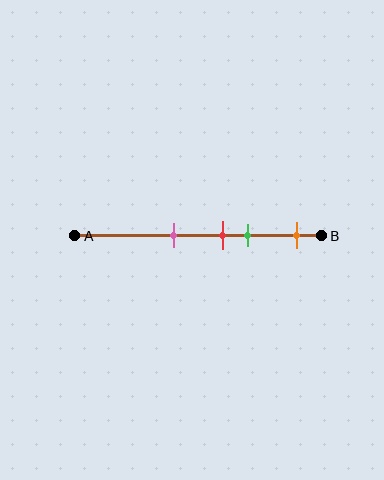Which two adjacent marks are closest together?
The red and green marks are the closest adjacent pair.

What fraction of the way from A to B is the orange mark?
The orange mark is approximately 90% (0.9) of the way from A to B.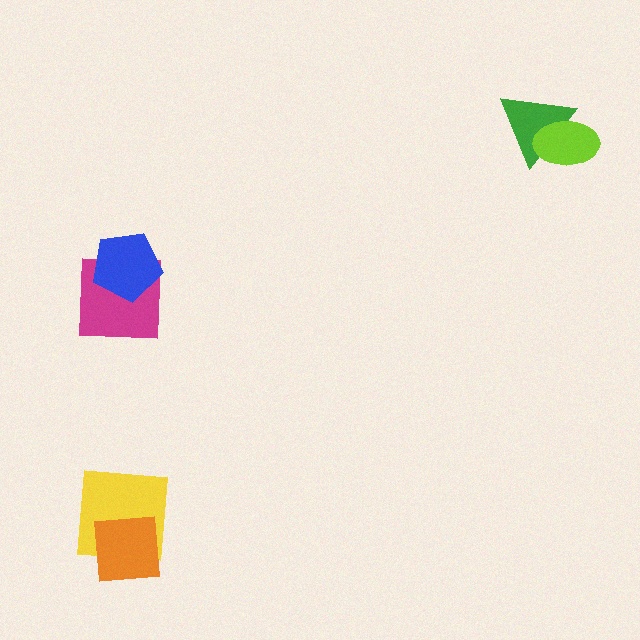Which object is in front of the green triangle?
The lime ellipse is in front of the green triangle.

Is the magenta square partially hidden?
Yes, it is partially covered by another shape.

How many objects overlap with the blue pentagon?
1 object overlaps with the blue pentagon.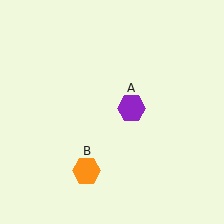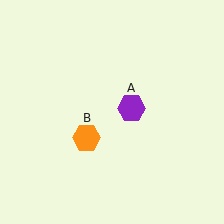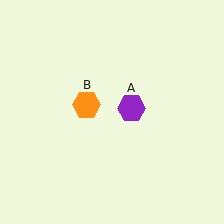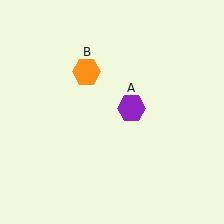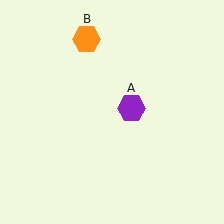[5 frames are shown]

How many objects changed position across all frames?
1 object changed position: orange hexagon (object B).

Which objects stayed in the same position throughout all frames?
Purple hexagon (object A) remained stationary.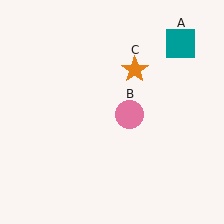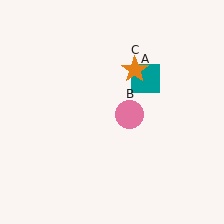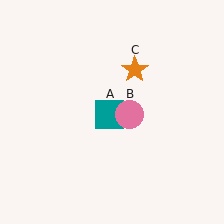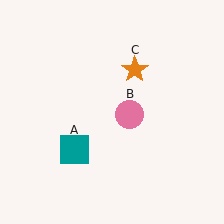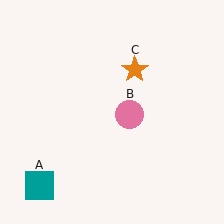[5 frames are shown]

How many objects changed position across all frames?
1 object changed position: teal square (object A).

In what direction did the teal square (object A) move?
The teal square (object A) moved down and to the left.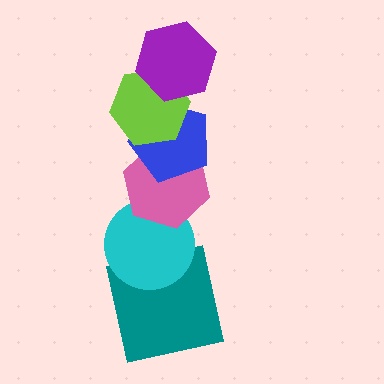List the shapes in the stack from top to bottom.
From top to bottom: the purple hexagon, the lime hexagon, the blue pentagon, the pink hexagon, the cyan circle, the teal square.